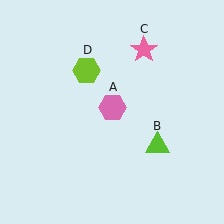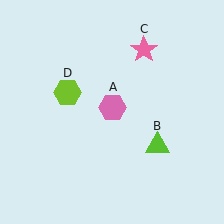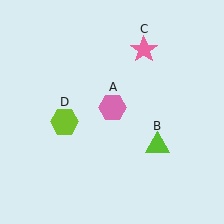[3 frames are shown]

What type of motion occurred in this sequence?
The lime hexagon (object D) rotated counterclockwise around the center of the scene.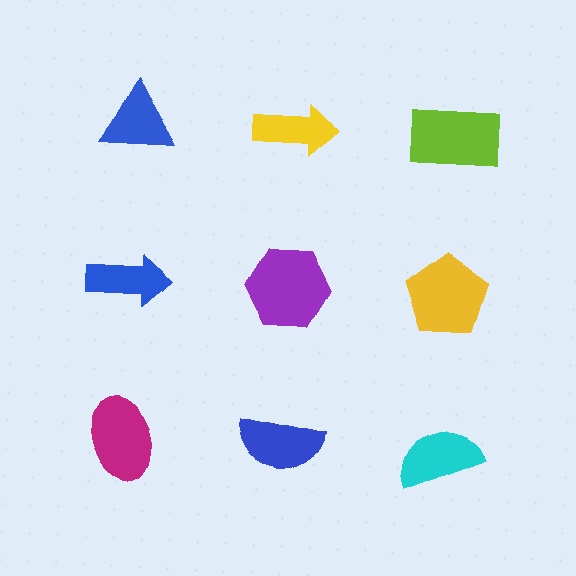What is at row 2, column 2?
A purple hexagon.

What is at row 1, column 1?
A blue triangle.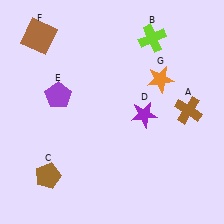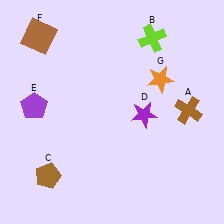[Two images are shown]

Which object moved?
The purple pentagon (E) moved left.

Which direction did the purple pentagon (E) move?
The purple pentagon (E) moved left.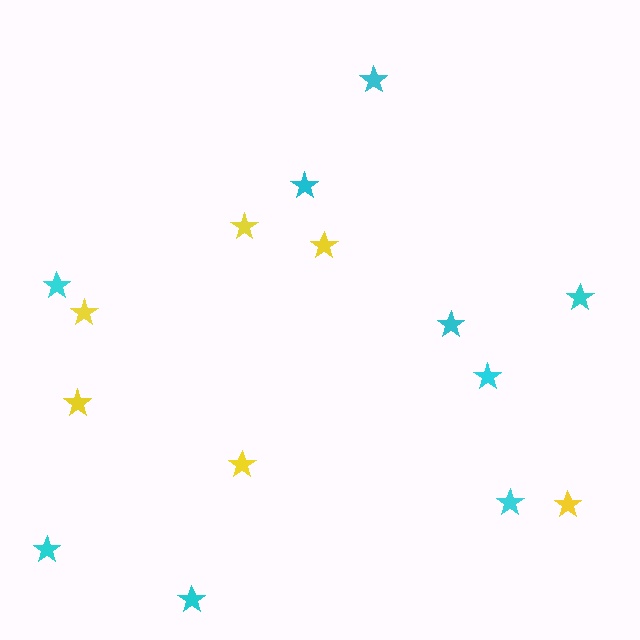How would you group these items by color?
There are 2 groups: one group of yellow stars (6) and one group of cyan stars (9).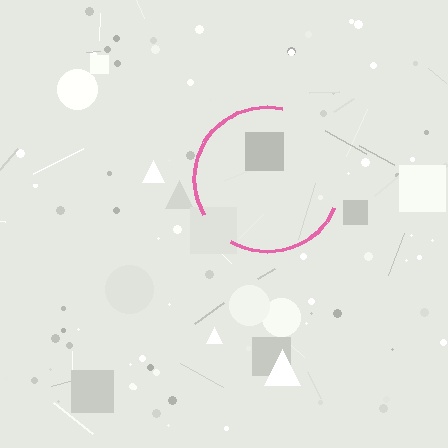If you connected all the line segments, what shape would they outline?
They would outline a circle.